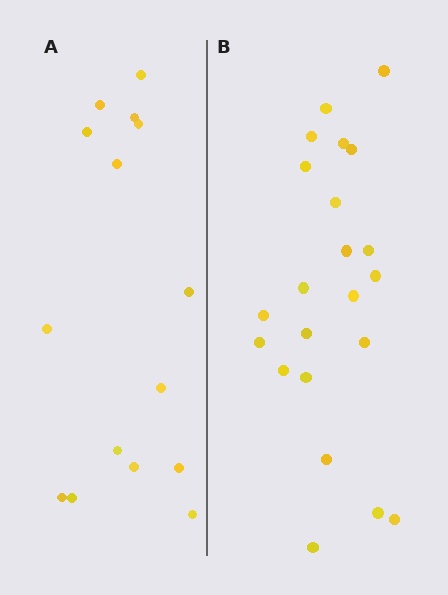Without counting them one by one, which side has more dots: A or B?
Region B (the right region) has more dots.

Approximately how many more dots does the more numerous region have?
Region B has roughly 8 or so more dots than region A.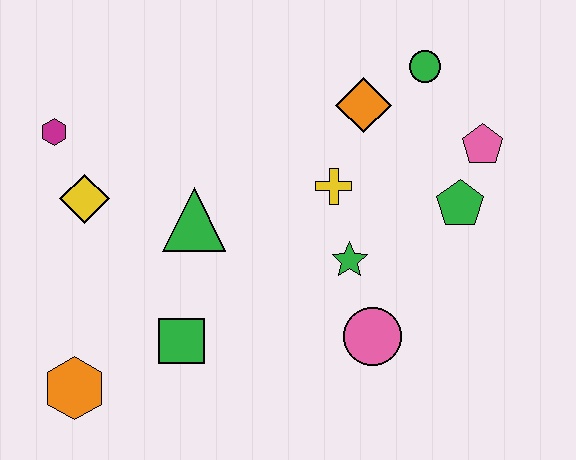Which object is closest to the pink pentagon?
The green pentagon is closest to the pink pentagon.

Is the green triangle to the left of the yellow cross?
Yes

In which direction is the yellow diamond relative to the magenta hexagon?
The yellow diamond is below the magenta hexagon.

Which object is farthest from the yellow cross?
The orange hexagon is farthest from the yellow cross.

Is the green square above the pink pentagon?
No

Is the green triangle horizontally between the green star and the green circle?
No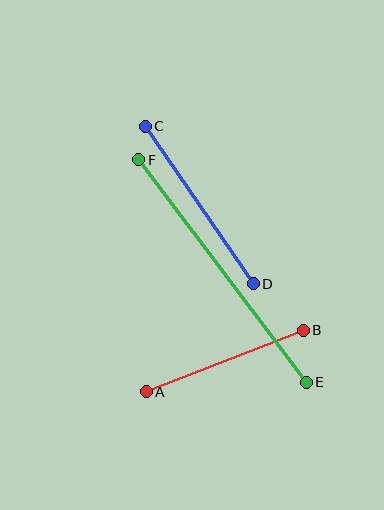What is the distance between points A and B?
The distance is approximately 169 pixels.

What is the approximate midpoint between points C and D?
The midpoint is at approximately (199, 205) pixels.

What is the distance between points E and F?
The distance is approximately 278 pixels.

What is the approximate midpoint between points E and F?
The midpoint is at approximately (223, 271) pixels.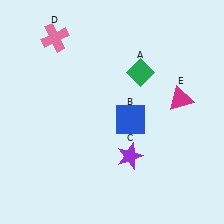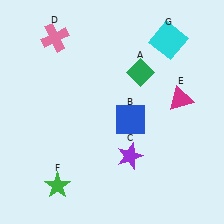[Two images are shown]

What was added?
A green star (F), a cyan square (G) were added in Image 2.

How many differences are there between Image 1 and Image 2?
There are 2 differences between the two images.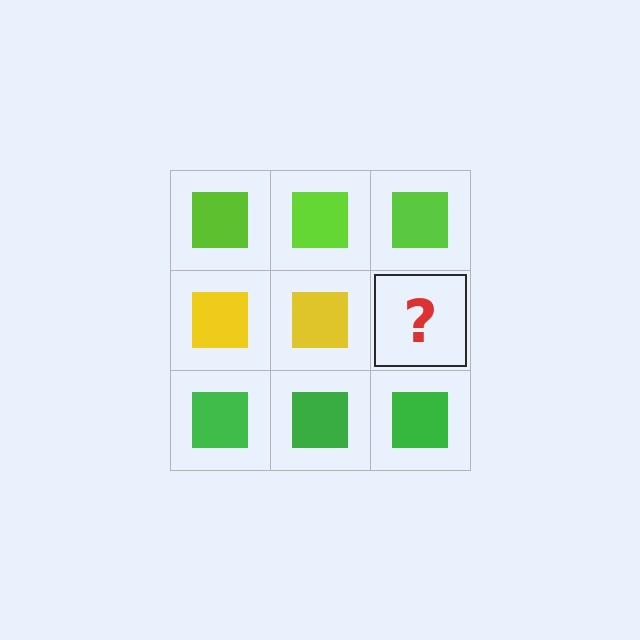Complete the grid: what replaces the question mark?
The question mark should be replaced with a yellow square.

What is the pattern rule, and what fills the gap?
The rule is that each row has a consistent color. The gap should be filled with a yellow square.